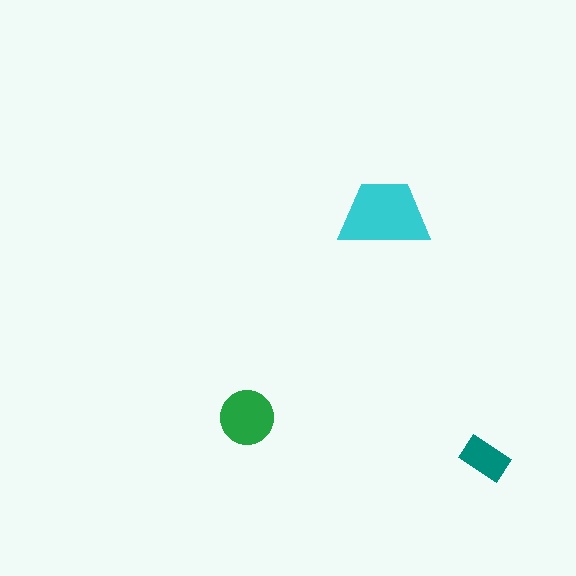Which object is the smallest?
The teal rectangle.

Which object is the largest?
The cyan trapezoid.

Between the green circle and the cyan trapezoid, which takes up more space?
The cyan trapezoid.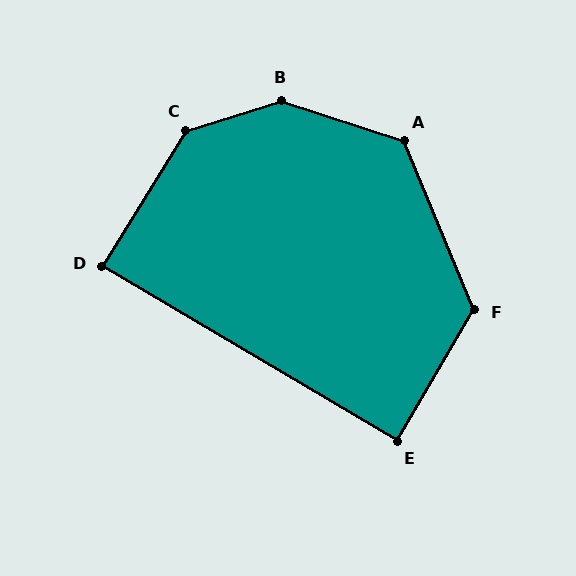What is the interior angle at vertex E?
Approximately 90 degrees (approximately right).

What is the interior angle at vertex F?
Approximately 127 degrees (obtuse).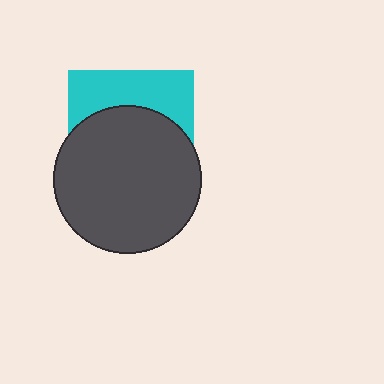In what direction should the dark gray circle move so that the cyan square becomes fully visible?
The dark gray circle should move down. That is the shortest direction to clear the overlap and leave the cyan square fully visible.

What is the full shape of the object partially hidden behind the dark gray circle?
The partially hidden object is a cyan square.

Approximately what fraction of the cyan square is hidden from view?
Roughly 64% of the cyan square is hidden behind the dark gray circle.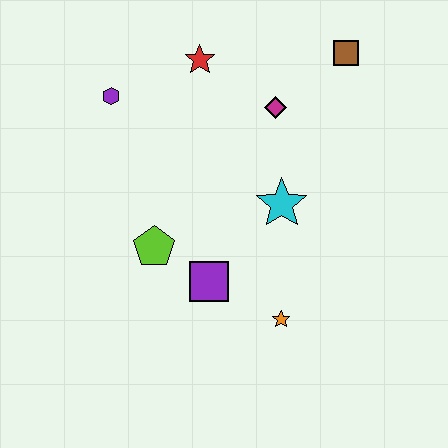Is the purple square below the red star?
Yes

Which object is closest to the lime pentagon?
The purple square is closest to the lime pentagon.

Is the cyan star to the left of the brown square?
Yes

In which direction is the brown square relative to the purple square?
The brown square is above the purple square.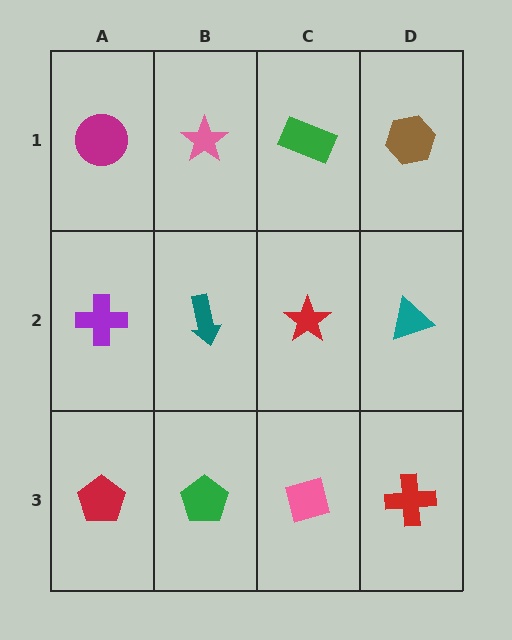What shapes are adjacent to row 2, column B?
A pink star (row 1, column B), a green pentagon (row 3, column B), a purple cross (row 2, column A), a red star (row 2, column C).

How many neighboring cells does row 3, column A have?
2.